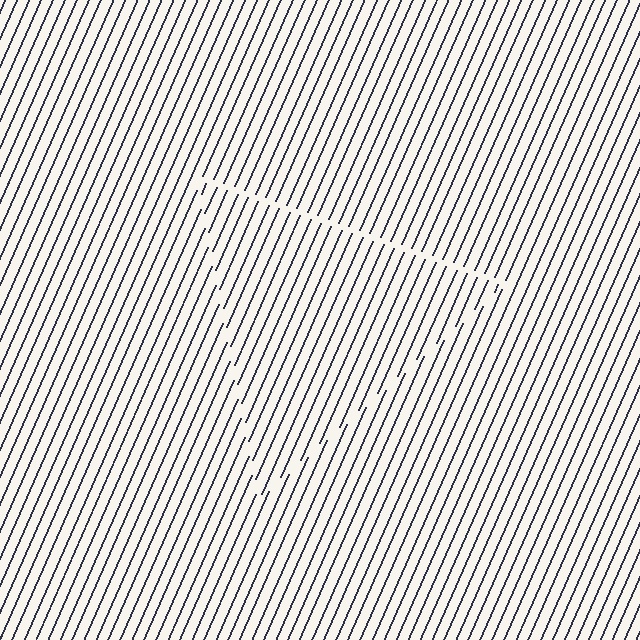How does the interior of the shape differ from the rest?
The interior of the shape contains the same grating, shifted by half a period — the contour is defined by the phase discontinuity where line-ends from the inner and outer gratings abut.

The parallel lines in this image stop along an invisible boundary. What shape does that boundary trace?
An illusory triangle. The interior of the shape contains the same grating, shifted by half a period — the contour is defined by the phase discontinuity where line-ends from the inner and outer gratings abut.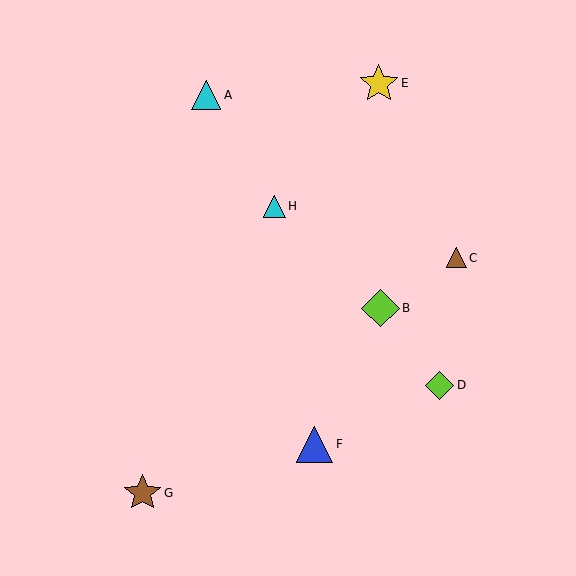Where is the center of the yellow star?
The center of the yellow star is at (379, 83).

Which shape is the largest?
The yellow star (labeled E) is the largest.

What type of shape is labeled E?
Shape E is a yellow star.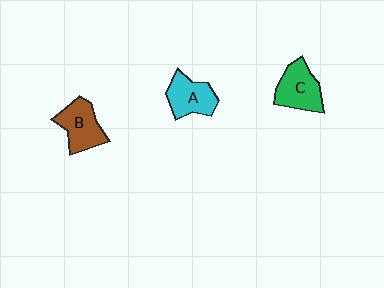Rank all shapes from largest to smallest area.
From largest to smallest: C (green), B (brown), A (cyan).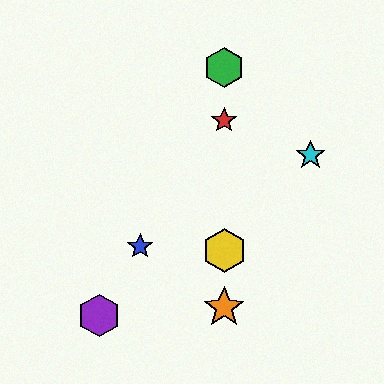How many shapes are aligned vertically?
4 shapes (the red star, the green hexagon, the yellow hexagon, the orange star) are aligned vertically.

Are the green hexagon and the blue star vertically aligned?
No, the green hexagon is at x≈224 and the blue star is at x≈140.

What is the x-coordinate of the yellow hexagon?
The yellow hexagon is at x≈224.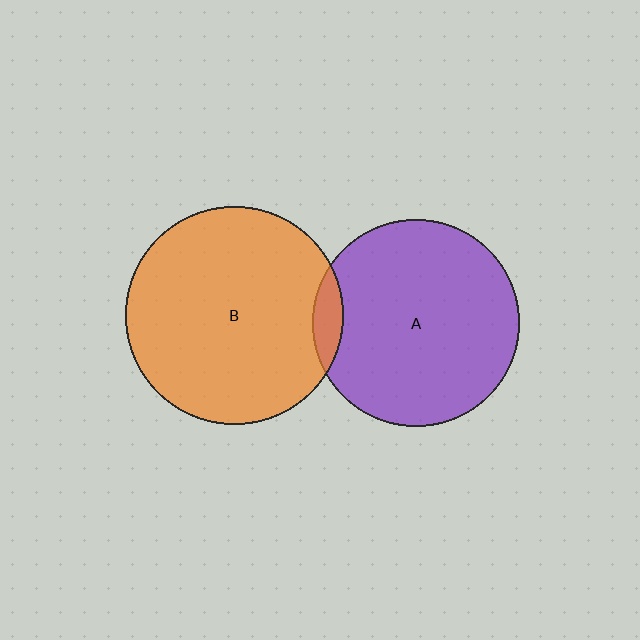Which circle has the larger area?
Circle B (orange).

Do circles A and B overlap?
Yes.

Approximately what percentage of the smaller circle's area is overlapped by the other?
Approximately 5%.